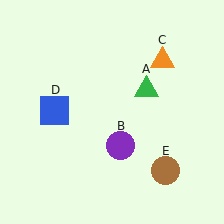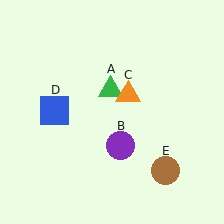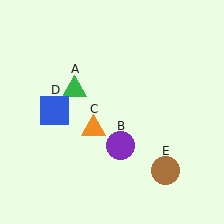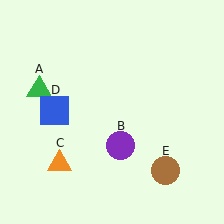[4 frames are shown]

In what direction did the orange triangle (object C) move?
The orange triangle (object C) moved down and to the left.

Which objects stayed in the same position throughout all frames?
Purple circle (object B) and blue square (object D) and brown circle (object E) remained stationary.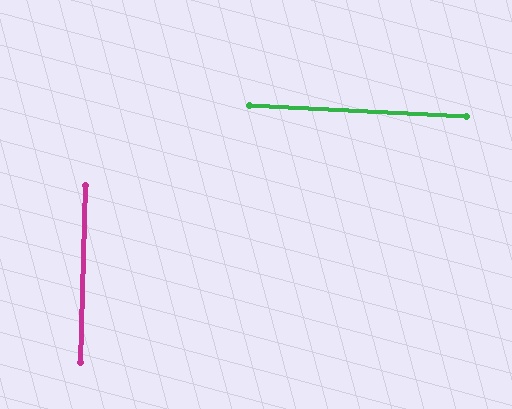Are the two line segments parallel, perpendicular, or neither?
Perpendicular — they meet at approximately 89°.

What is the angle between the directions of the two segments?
Approximately 89 degrees.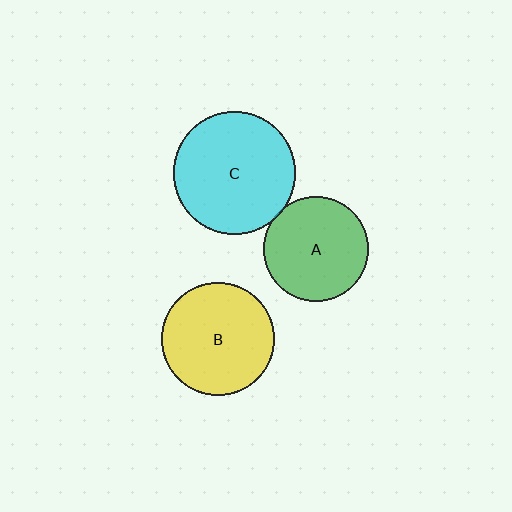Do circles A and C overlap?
Yes.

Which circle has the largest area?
Circle C (cyan).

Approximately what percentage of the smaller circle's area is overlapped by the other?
Approximately 5%.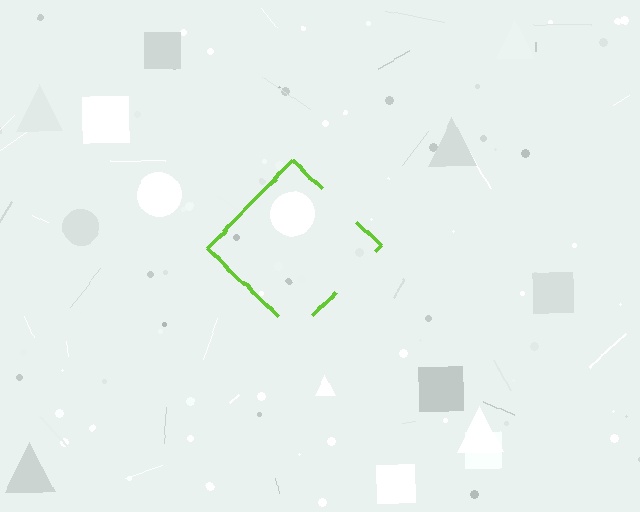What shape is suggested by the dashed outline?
The dashed outline suggests a diamond.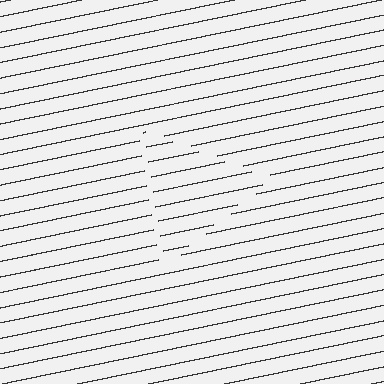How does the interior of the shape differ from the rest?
The interior of the shape contains the same grating, shifted by half a period — the contour is defined by the phase discontinuity where line-ends from the inner and outer gratings abut.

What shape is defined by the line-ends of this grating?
An illusory triangle. The interior of the shape contains the same grating, shifted by half a period — the contour is defined by the phase discontinuity where line-ends from the inner and outer gratings abut.